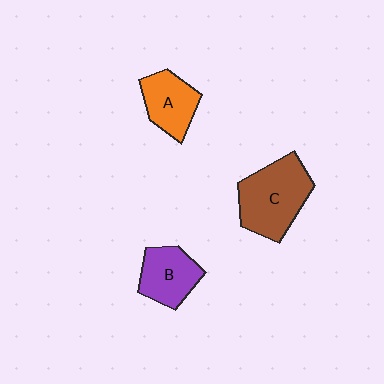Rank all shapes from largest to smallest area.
From largest to smallest: C (brown), B (purple), A (orange).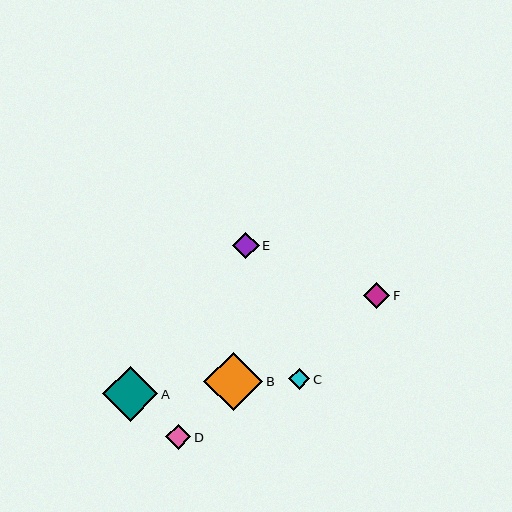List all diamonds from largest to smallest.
From largest to smallest: B, A, E, F, D, C.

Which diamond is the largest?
Diamond B is the largest with a size of approximately 59 pixels.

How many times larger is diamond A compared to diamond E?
Diamond A is approximately 2.1 times the size of diamond E.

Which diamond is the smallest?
Diamond C is the smallest with a size of approximately 21 pixels.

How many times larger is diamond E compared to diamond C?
Diamond E is approximately 1.3 times the size of diamond C.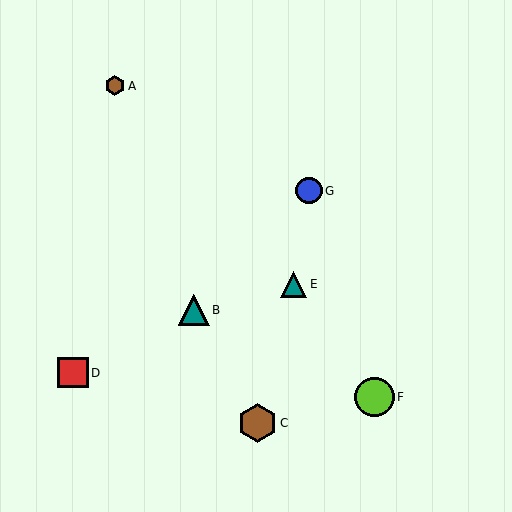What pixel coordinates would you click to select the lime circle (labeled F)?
Click at (375, 397) to select the lime circle F.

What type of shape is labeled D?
Shape D is a red square.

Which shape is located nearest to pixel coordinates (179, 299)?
The teal triangle (labeled B) at (194, 310) is nearest to that location.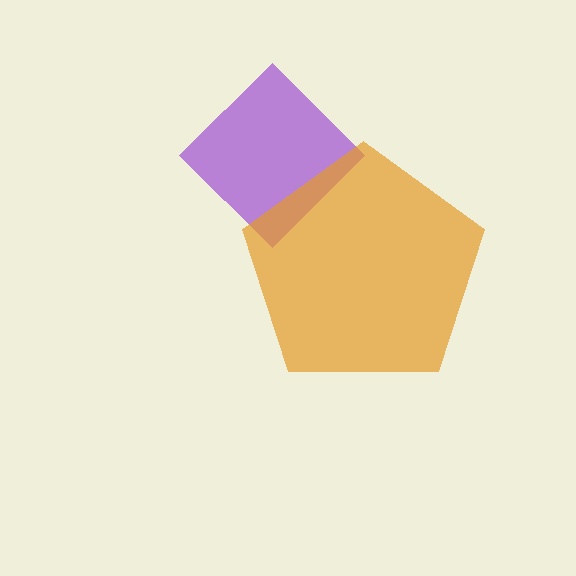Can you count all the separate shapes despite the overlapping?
Yes, there are 2 separate shapes.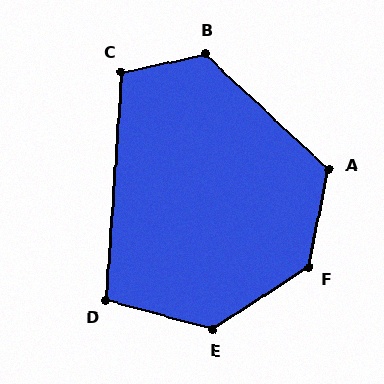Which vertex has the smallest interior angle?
D, at approximately 101 degrees.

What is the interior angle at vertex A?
Approximately 121 degrees (obtuse).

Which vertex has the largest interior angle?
F, at approximately 135 degrees.